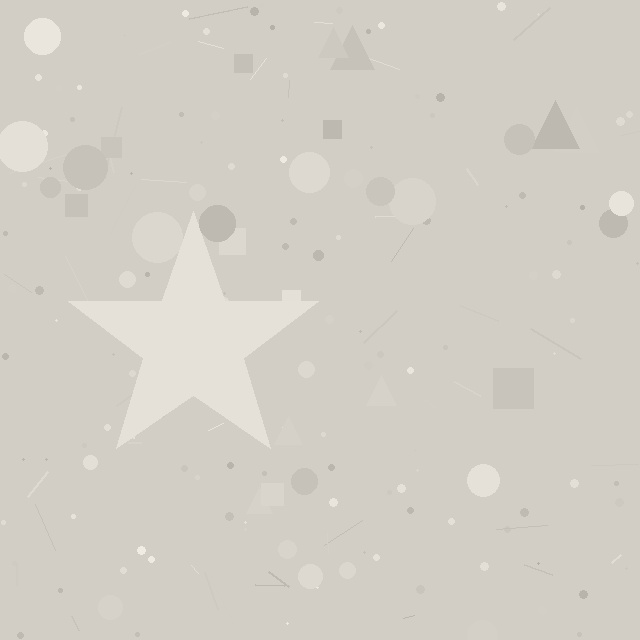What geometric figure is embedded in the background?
A star is embedded in the background.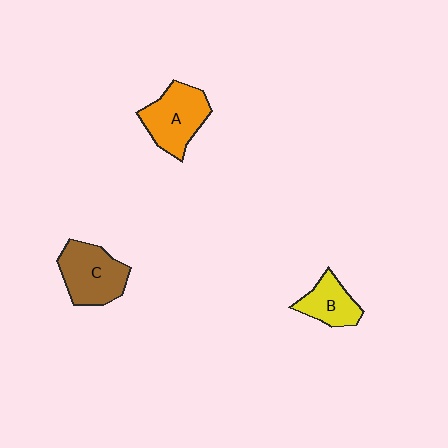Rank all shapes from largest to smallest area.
From largest to smallest: C (brown), A (orange), B (yellow).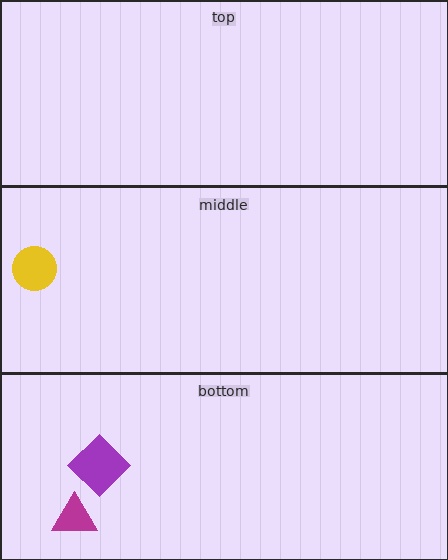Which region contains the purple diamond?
The bottom region.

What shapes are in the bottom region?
The magenta triangle, the purple diamond.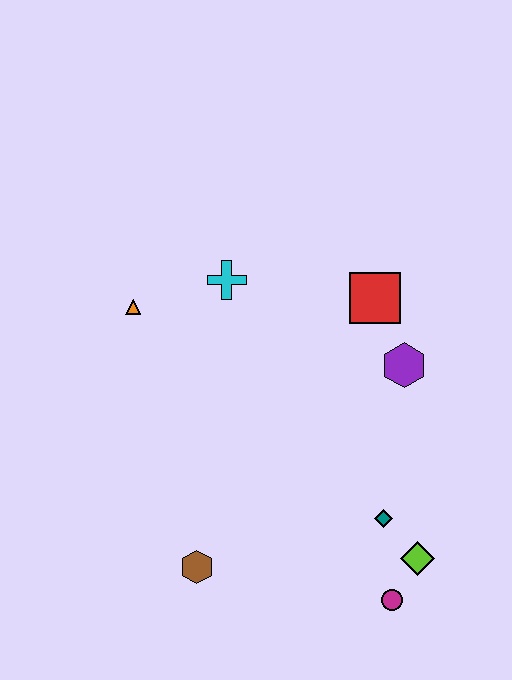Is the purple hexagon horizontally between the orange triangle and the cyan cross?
No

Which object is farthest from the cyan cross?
The magenta circle is farthest from the cyan cross.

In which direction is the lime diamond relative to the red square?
The lime diamond is below the red square.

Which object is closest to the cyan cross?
The orange triangle is closest to the cyan cross.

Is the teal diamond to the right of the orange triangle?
Yes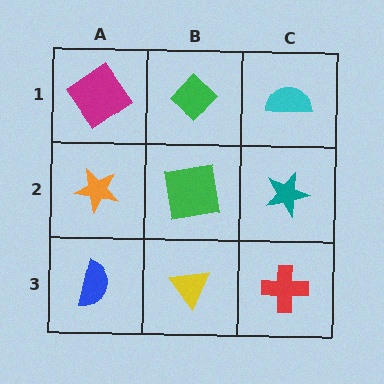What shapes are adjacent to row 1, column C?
A teal star (row 2, column C), a green diamond (row 1, column B).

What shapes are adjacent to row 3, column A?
An orange star (row 2, column A), a yellow triangle (row 3, column B).